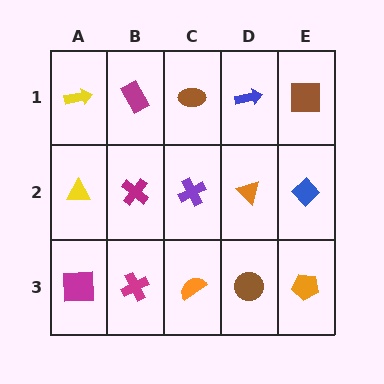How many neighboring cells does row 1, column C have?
3.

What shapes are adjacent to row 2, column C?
A brown ellipse (row 1, column C), an orange semicircle (row 3, column C), a magenta cross (row 2, column B), an orange triangle (row 2, column D).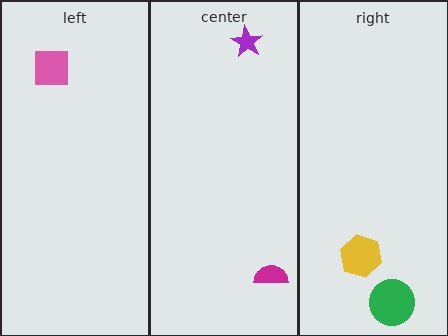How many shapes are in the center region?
2.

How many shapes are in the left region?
1.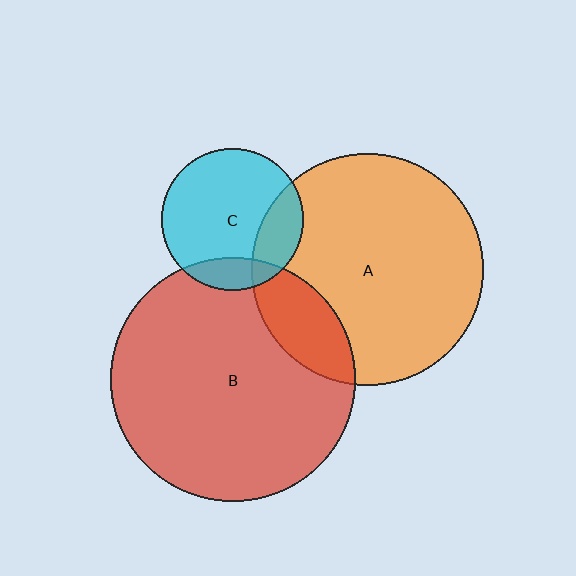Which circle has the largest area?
Circle B (red).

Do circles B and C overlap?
Yes.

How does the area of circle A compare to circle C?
Approximately 2.7 times.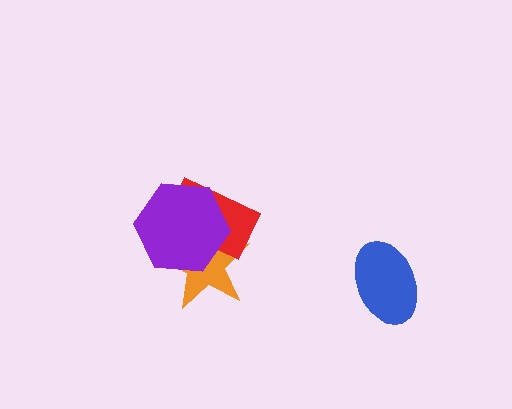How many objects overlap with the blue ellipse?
0 objects overlap with the blue ellipse.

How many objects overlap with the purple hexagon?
2 objects overlap with the purple hexagon.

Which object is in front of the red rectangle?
The purple hexagon is in front of the red rectangle.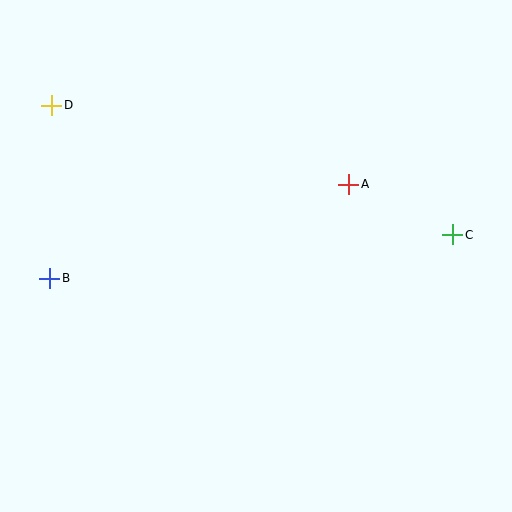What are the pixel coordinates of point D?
Point D is at (52, 105).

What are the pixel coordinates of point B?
Point B is at (50, 278).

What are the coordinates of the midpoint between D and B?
The midpoint between D and B is at (51, 192).